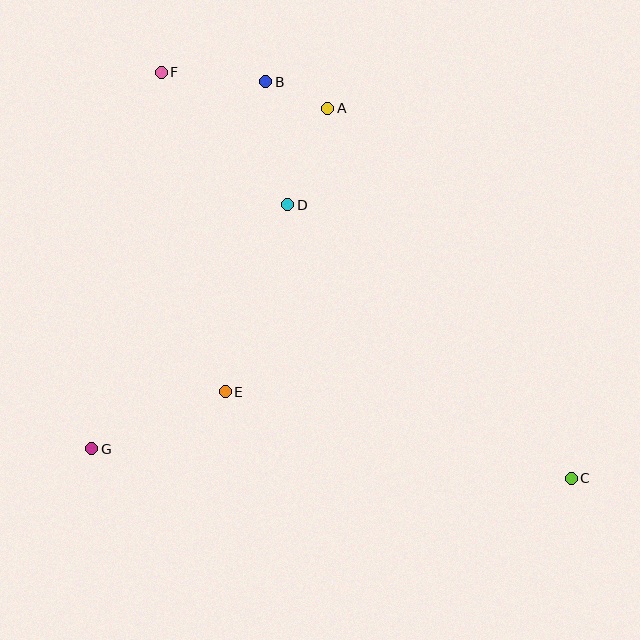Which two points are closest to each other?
Points A and B are closest to each other.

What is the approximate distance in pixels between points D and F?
The distance between D and F is approximately 183 pixels.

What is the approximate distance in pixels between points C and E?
The distance between C and E is approximately 357 pixels.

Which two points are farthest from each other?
Points C and F are farthest from each other.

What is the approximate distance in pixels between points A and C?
The distance between A and C is approximately 443 pixels.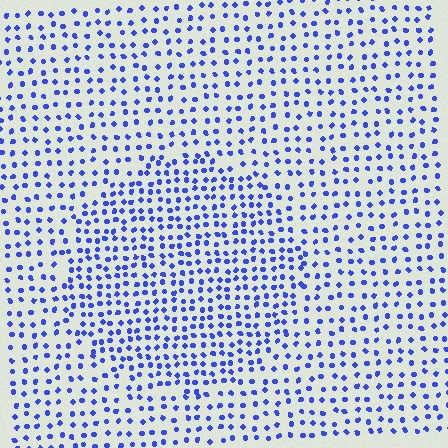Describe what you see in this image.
The image contains small blue elements arranged at two different densities. A circle-shaped region is visible where the elements are more densely packed than the surrounding area.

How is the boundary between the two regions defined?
The boundary is defined by a change in element density (approximately 1.5x ratio). All elements are the same color, size, and shape.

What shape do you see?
I see a circle.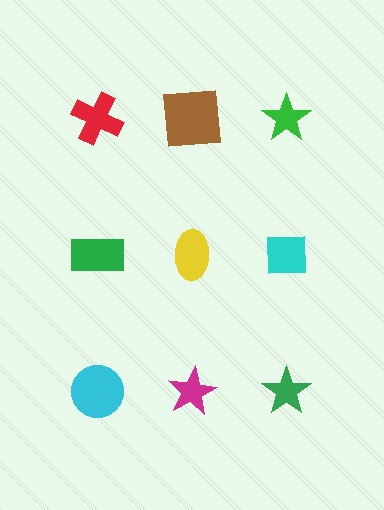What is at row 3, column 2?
A magenta star.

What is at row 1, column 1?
A red cross.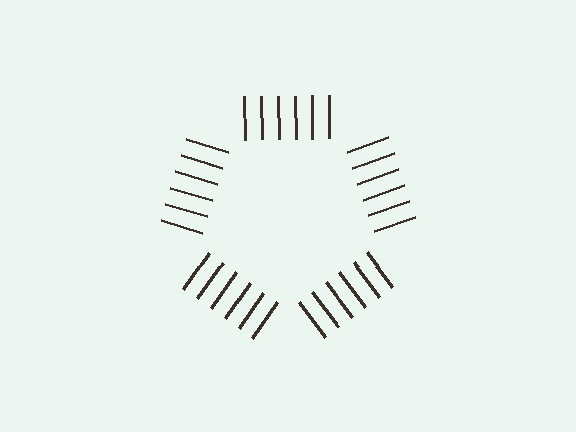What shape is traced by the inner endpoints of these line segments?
An illusory pentagon — the line segments terminate on its edges but no continuous stroke is drawn.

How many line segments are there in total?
30 — 6 along each of the 5 edges.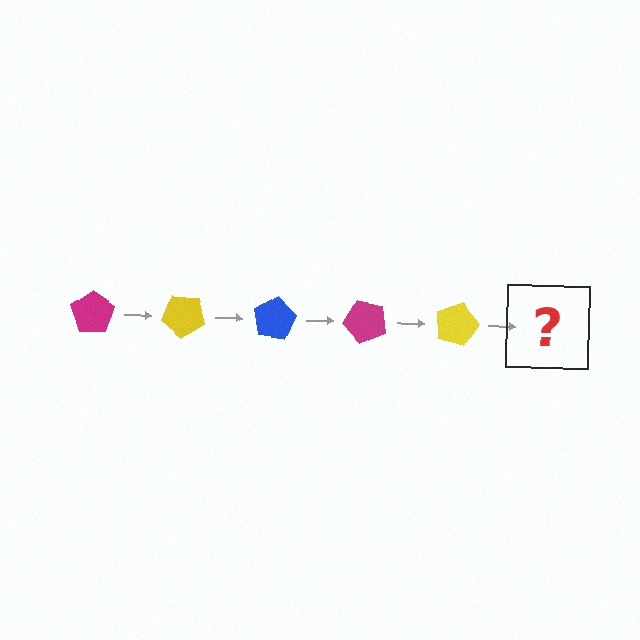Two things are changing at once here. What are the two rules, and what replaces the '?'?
The two rules are that it rotates 40 degrees each step and the color cycles through magenta, yellow, and blue. The '?' should be a blue pentagon, rotated 200 degrees from the start.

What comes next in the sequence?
The next element should be a blue pentagon, rotated 200 degrees from the start.